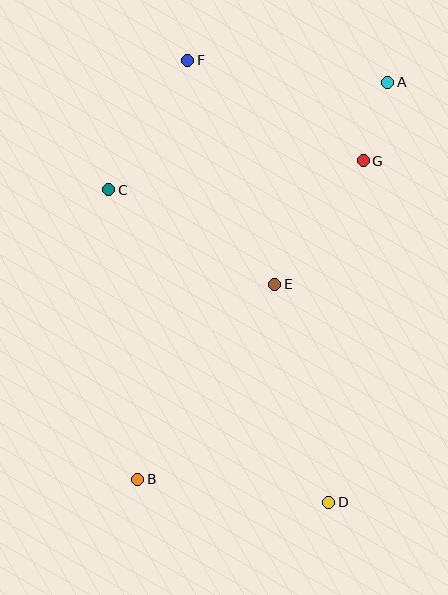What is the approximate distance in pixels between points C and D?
The distance between C and D is approximately 382 pixels.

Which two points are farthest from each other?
Points A and B are farthest from each other.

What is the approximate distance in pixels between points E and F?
The distance between E and F is approximately 241 pixels.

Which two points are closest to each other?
Points A and G are closest to each other.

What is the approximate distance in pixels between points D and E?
The distance between D and E is approximately 224 pixels.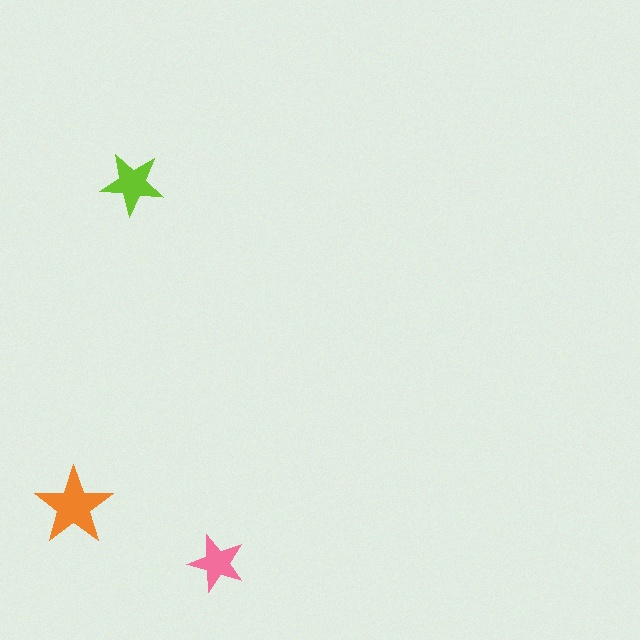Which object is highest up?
The lime star is topmost.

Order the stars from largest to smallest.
the orange one, the lime one, the pink one.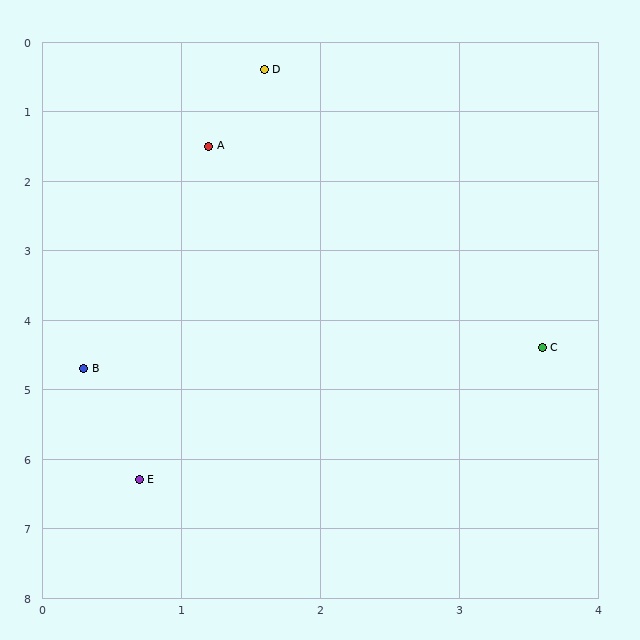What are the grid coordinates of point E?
Point E is at approximately (0.7, 6.3).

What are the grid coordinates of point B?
Point B is at approximately (0.3, 4.7).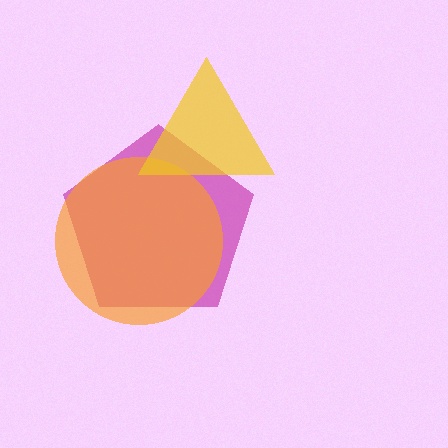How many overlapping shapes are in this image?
There are 3 overlapping shapes in the image.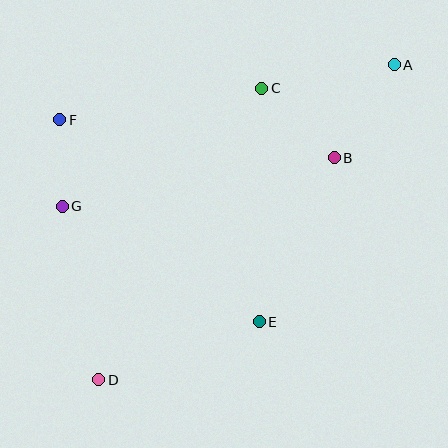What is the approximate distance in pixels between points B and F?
The distance between B and F is approximately 277 pixels.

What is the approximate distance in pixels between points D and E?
The distance between D and E is approximately 171 pixels.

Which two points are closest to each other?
Points F and G are closest to each other.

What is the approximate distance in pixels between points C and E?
The distance between C and E is approximately 233 pixels.